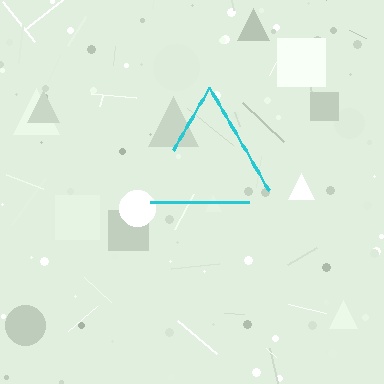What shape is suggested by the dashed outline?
The dashed outline suggests a triangle.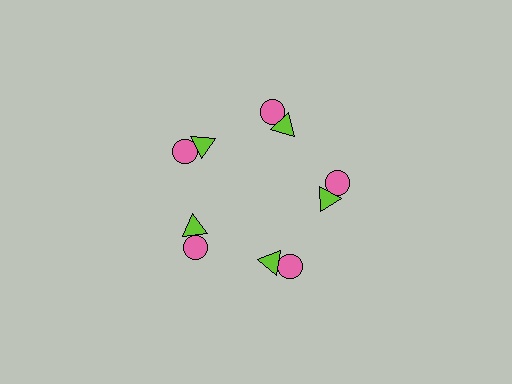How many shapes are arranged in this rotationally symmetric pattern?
There are 10 shapes, arranged in 5 groups of 2.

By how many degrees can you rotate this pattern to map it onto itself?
The pattern maps onto itself every 72 degrees of rotation.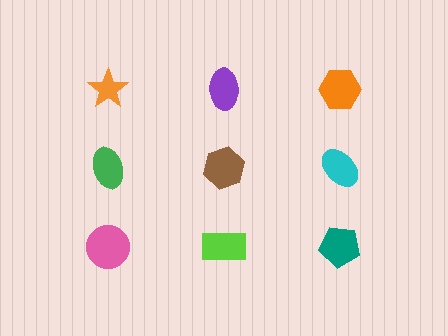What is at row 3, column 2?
A lime rectangle.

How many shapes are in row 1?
3 shapes.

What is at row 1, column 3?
An orange hexagon.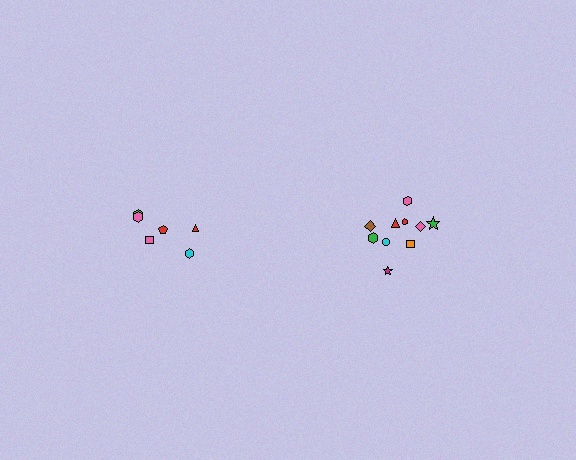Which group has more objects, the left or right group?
The right group.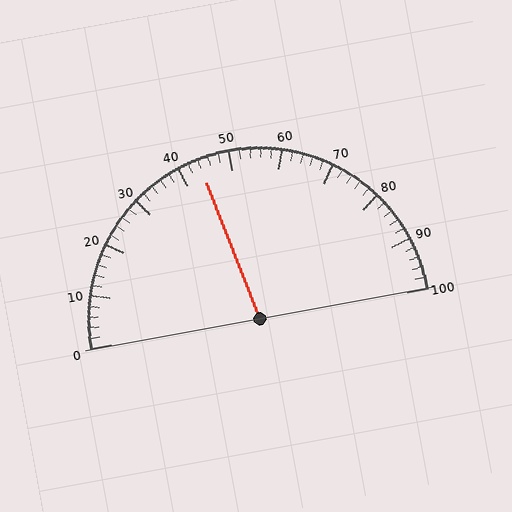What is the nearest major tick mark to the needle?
The nearest major tick mark is 40.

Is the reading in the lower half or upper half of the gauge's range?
The reading is in the lower half of the range (0 to 100).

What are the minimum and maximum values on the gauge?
The gauge ranges from 0 to 100.